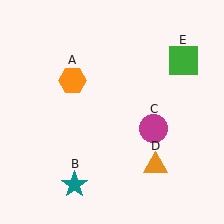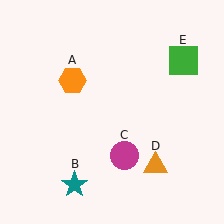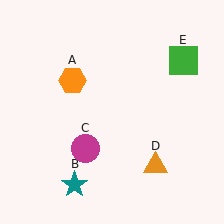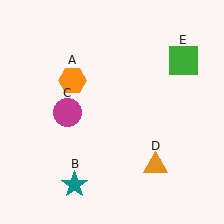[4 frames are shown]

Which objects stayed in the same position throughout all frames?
Orange hexagon (object A) and teal star (object B) and orange triangle (object D) and green square (object E) remained stationary.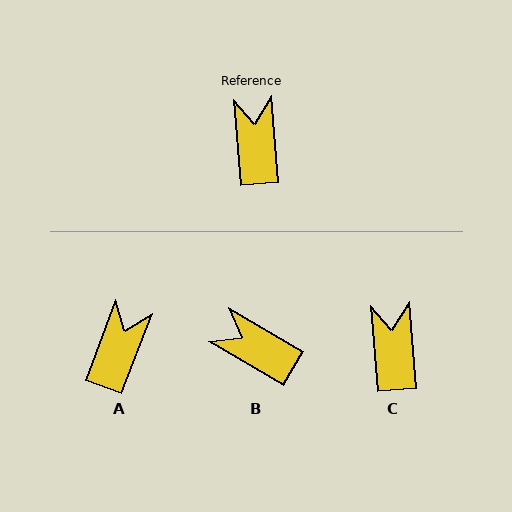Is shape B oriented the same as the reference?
No, it is off by about 55 degrees.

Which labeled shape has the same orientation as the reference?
C.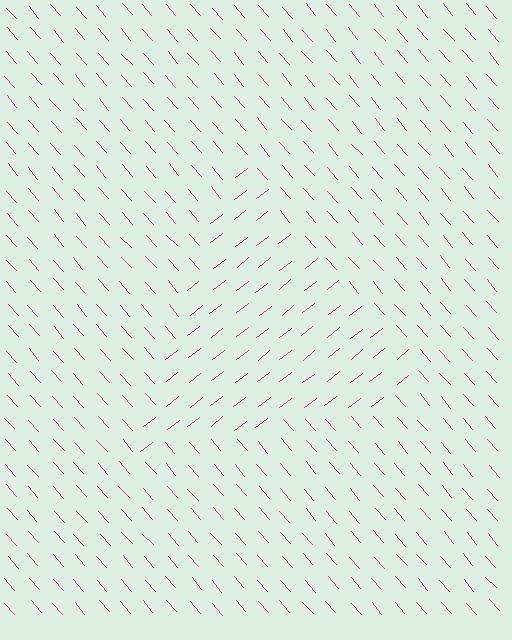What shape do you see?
I see a triangle.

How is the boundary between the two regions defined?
The boundary is defined purely by a change in line orientation (approximately 87 degrees difference). All lines are the same color and thickness.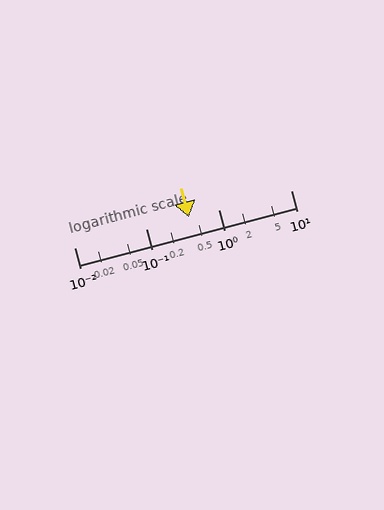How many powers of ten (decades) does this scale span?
The scale spans 3 decades, from 0.01 to 10.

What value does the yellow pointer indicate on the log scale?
The pointer indicates approximately 0.39.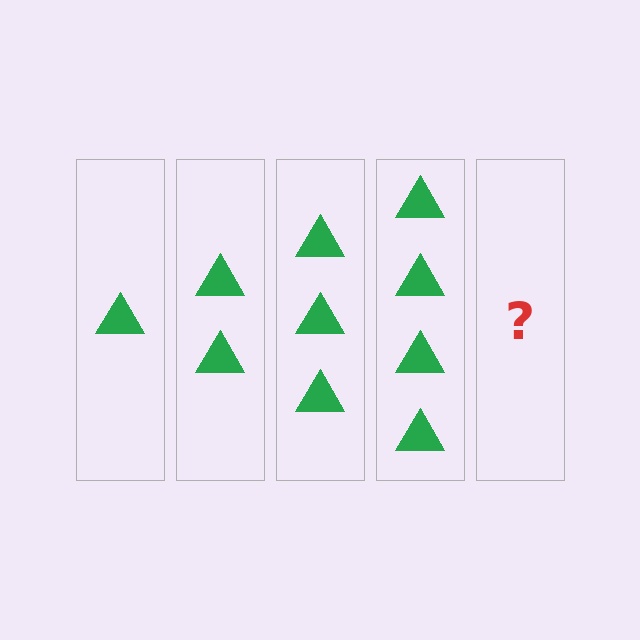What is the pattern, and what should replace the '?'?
The pattern is that each step adds one more triangle. The '?' should be 5 triangles.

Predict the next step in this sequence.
The next step is 5 triangles.